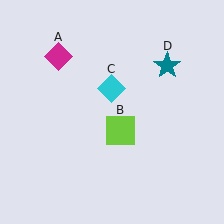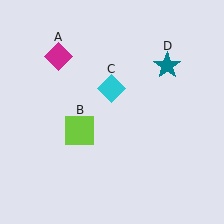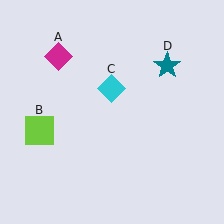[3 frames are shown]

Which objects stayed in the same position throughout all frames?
Magenta diamond (object A) and cyan diamond (object C) and teal star (object D) remained stationary.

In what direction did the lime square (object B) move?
The lime square (object B) moved left.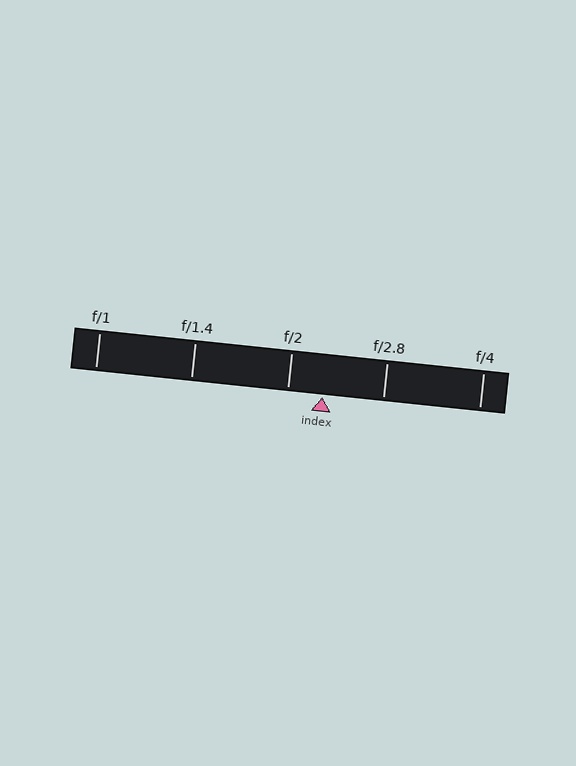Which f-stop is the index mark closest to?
The index mark is closest to f/2.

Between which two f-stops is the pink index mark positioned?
The index mark is between f/2 and f/2.8.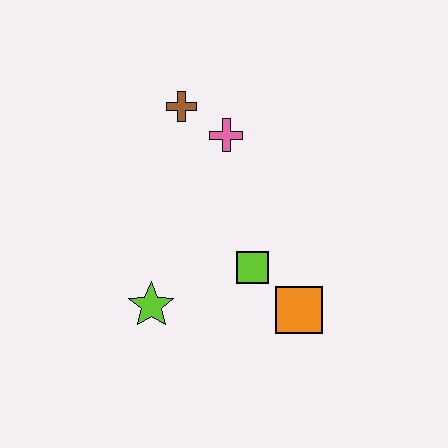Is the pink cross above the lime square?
Yes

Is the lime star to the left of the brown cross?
Yes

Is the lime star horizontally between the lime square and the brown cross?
No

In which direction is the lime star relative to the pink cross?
The lime star is below the pink cross.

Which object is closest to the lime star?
The lime square is closest to the lime star.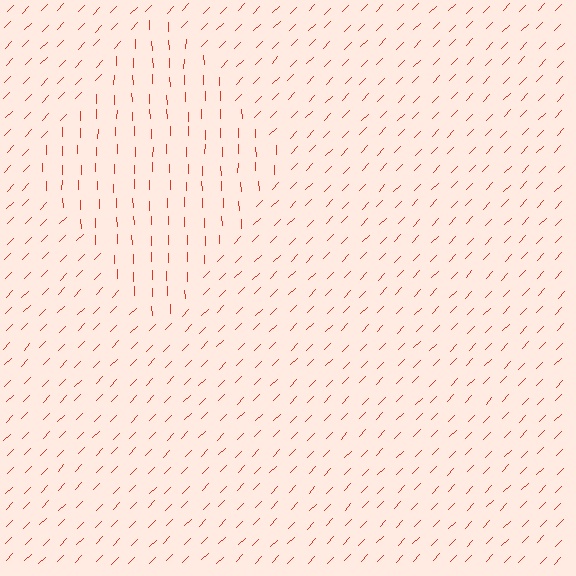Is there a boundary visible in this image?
Yes, there is a texture boundary formed by a change in line orientation.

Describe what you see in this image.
The image is filled with small red line segments. A diamond region in the image has lines oriented differently from the surrounding lines, creating a visible texture boundary.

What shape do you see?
I see a diamond.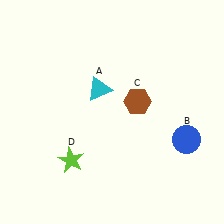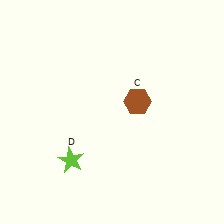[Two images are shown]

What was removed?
The cyan triangle (A), the blue circle (B) were removed in Image 2.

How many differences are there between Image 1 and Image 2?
There are 2 differences between the two images.